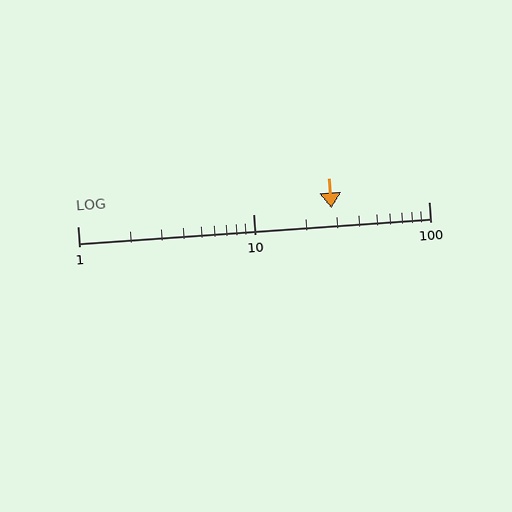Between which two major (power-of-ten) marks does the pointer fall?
The pointer is between 10 and 100.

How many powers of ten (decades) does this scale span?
The scale spans 2 decades, from 1 to 100.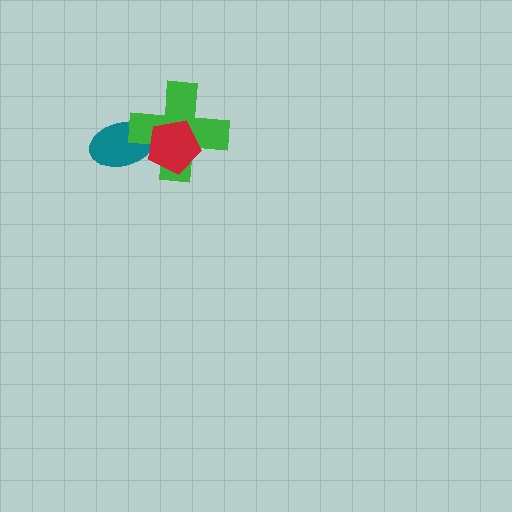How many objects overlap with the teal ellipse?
2 objects overlap with the teal ellipse.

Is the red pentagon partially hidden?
No, no other shape covers it.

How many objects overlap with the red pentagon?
2 objects overlap with the red pentagon.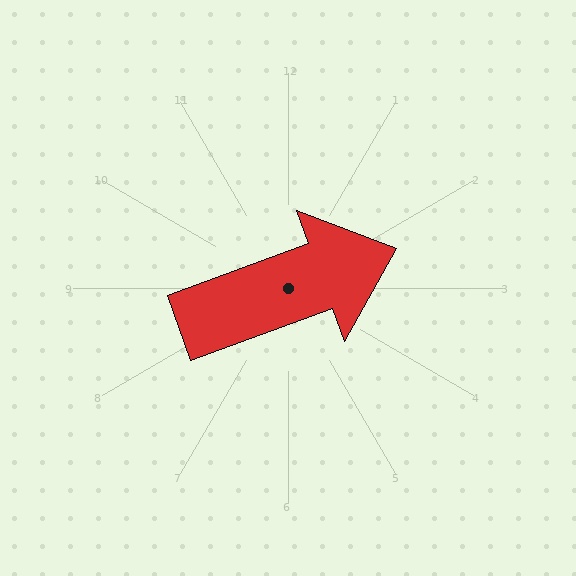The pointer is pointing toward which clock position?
Roughly 2 o'clock.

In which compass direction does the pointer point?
East.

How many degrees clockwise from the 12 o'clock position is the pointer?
Approximately 70 degrees.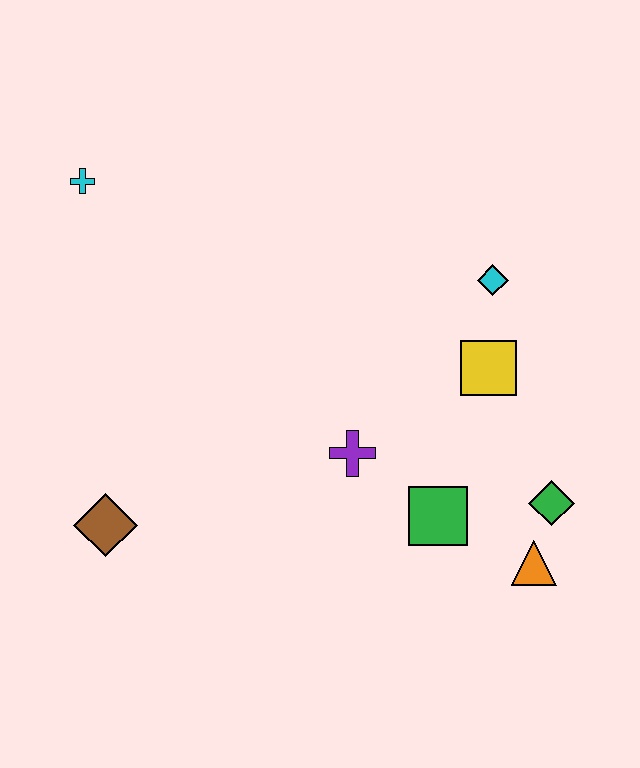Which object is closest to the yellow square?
The cyan diamond is closest to the yellow square.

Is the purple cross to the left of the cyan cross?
No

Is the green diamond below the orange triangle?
No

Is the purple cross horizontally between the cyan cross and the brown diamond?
No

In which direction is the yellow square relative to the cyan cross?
The yellow square is to the right of the cyan cross.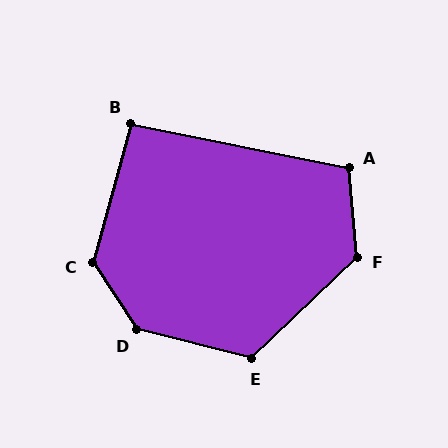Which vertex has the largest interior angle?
D, at approximately 137 degrees.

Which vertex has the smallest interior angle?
B, at approximately 94 degrees.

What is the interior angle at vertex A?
Approximately 106 degrees (obtuse).